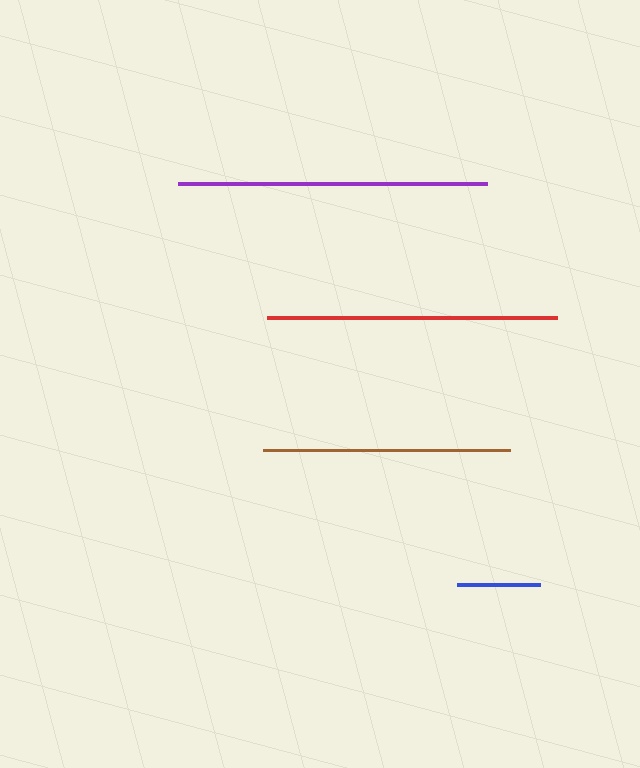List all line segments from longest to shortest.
From longest to shortest: purple, red, brown, blue.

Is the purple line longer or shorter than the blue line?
The purple line is longer than the blue line.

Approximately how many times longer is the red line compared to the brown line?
The red line is approximately 1.2 times the length of the brown line.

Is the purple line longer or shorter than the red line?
The purple line is longer than the red line.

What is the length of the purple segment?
The purple segment is approximately 309 pixels long.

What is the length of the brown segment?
The brown segment is approximately 247 pixels long.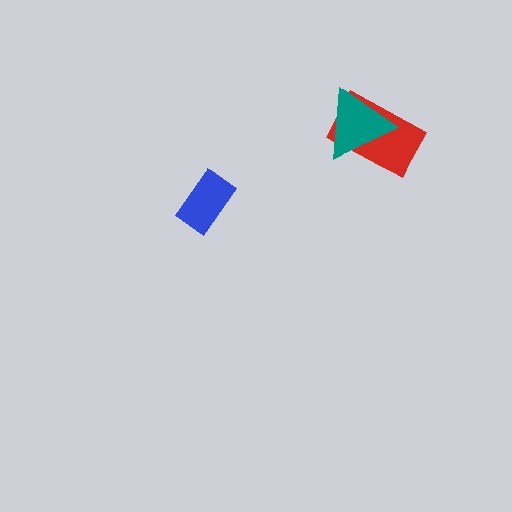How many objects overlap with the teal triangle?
1 object overlaps with the teal triangle.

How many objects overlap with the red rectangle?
1 object overlaps with the red rectangle.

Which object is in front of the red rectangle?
The teal triangle is in front of the red rectangle.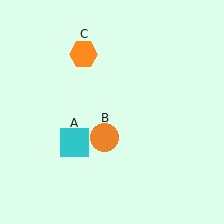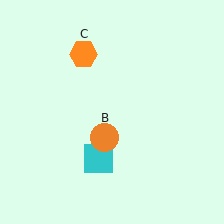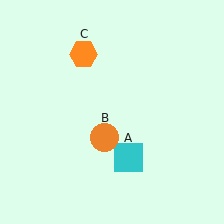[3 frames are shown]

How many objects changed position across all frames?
1 object changed position: cyan square (object A).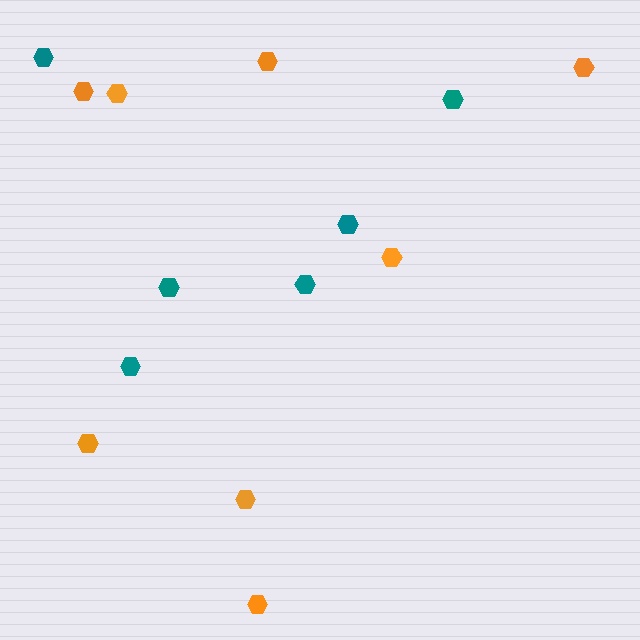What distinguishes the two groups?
There are 2 groups: one group of teal hexagons (6) and one group of orange hexagons (8).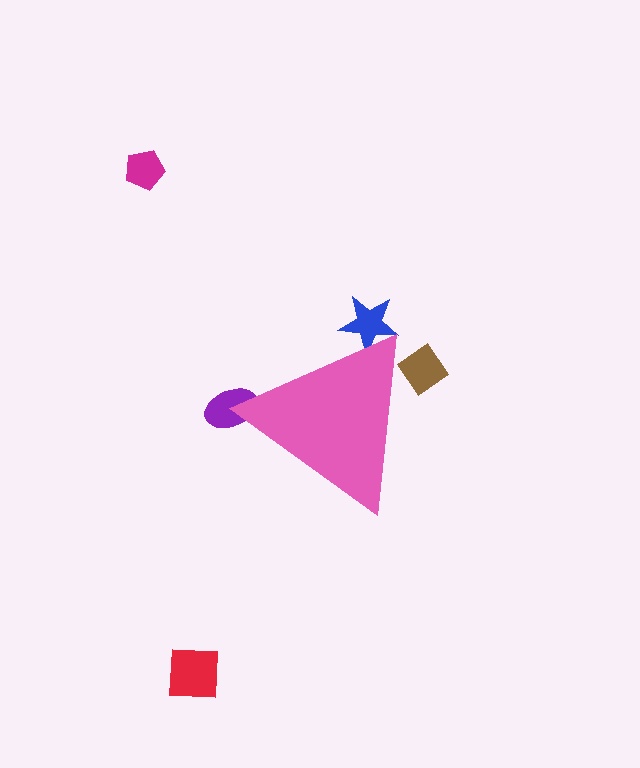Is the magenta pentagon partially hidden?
No, the magenta pentagon is fully visible.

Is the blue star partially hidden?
Yes, the blue star is partially hidden behind the pink triangle.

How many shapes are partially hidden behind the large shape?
3 shapes are partially hidden.